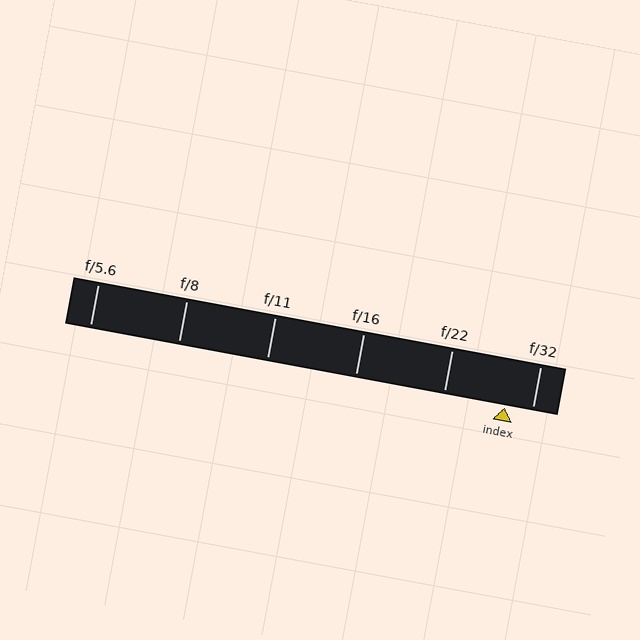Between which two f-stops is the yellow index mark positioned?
The index mark is between f/22 and f/32.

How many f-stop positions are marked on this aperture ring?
There are 6 f-stop positions marked.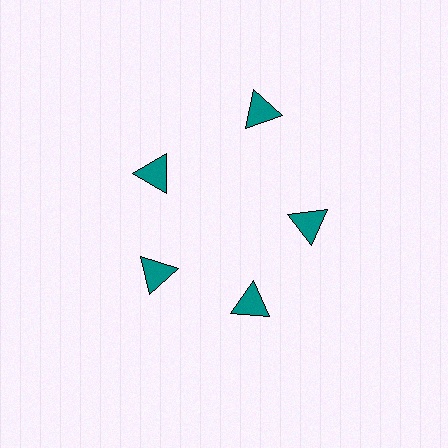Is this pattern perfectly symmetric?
No. The 5 teal triangles are arranged in a ring, but one element near the 1 o'clock position is pushed outward from the center, breaking the 5-fold rotational symmetry.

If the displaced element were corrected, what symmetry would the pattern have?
It would have 5-fold rotational symmetry — the pattern would map onto itself every 72 degrees.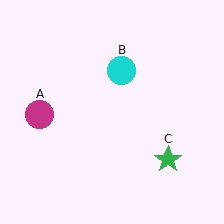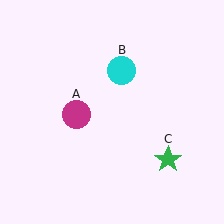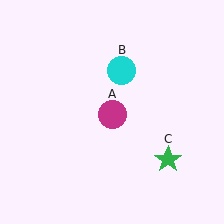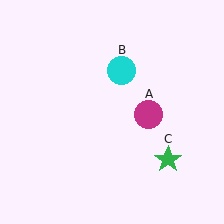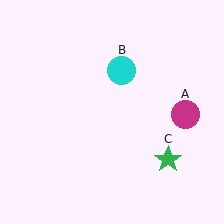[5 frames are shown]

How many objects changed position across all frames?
1 object changed position: magenta circle (object A).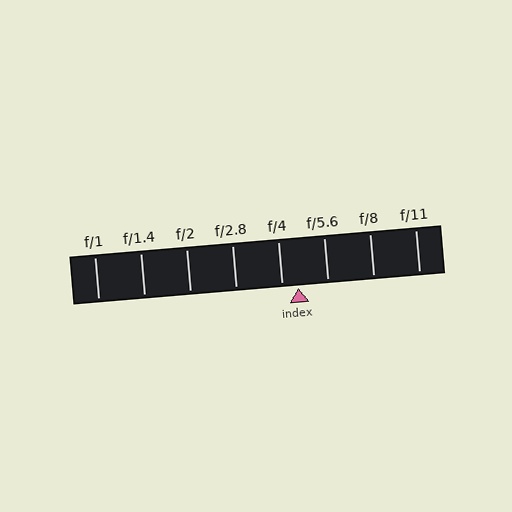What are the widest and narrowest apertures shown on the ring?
The widest aperture shown is f/1 and the narrowest is f/11.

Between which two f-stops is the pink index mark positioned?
The index mark is between f/4 and f/5.6.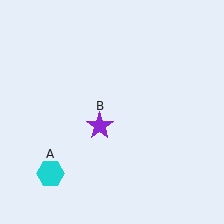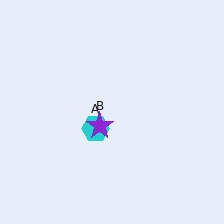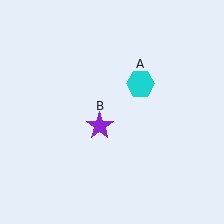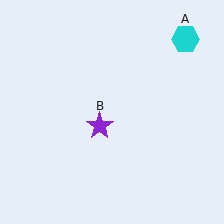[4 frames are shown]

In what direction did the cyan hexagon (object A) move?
The cyan hexagon (object A) moved up and to the right.